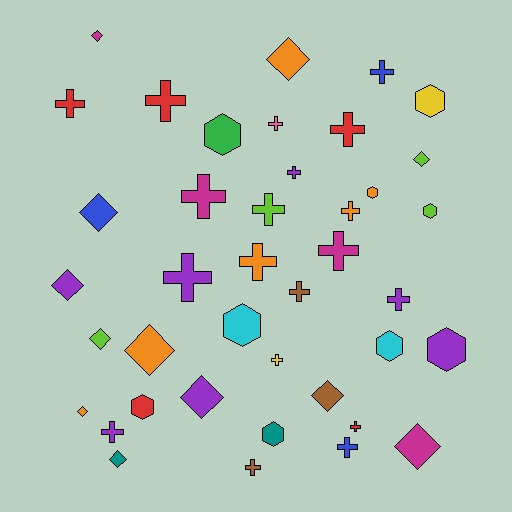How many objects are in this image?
There are 40 objects.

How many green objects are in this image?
There is 1 green object.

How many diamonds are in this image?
There are 12 diamonds.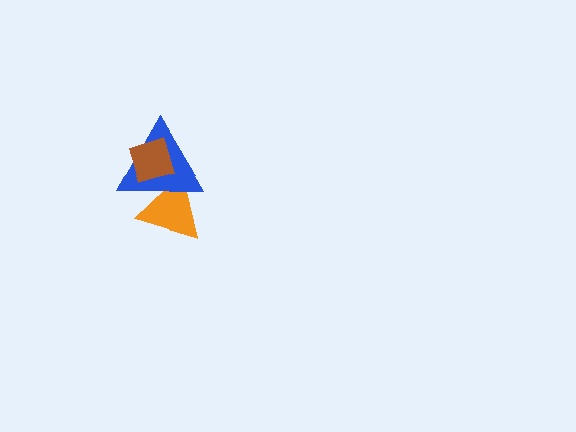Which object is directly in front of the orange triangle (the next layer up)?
The blue triangle is directly in front of the orange triangle.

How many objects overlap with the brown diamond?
2 objects overlap with the brown diamond.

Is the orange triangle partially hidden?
Yes, it is partially covered by another shape.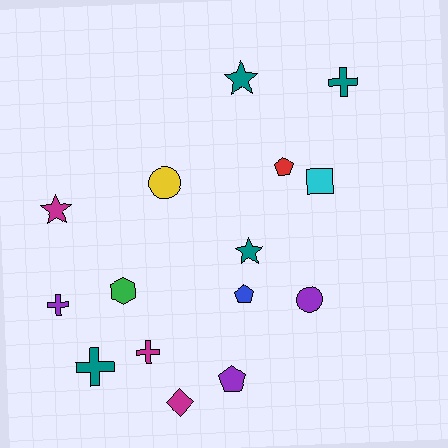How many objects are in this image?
There are 15 objects.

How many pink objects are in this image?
There are no pink objects.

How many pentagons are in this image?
There are 3 pentagons.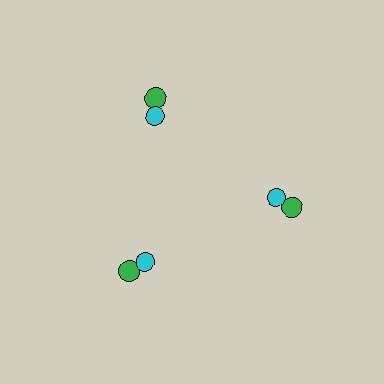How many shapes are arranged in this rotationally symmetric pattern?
There are 6 shapes, arranged in 3 groups of 2.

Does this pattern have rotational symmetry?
Yes, this pattern has 3-fold rotational symmetry. It looks the same after rotating 120 degrees around the center.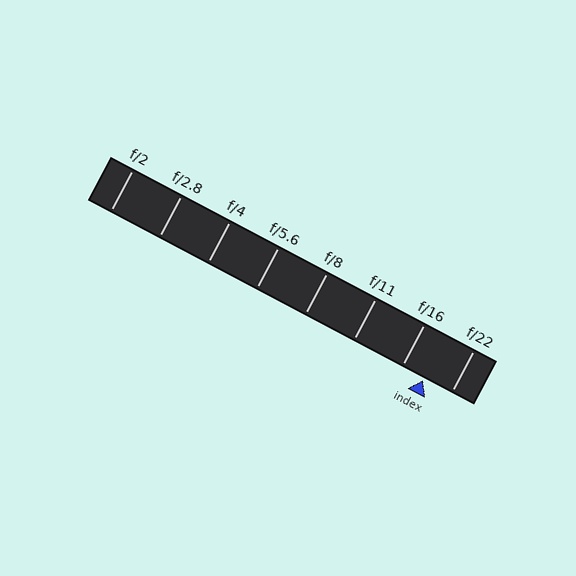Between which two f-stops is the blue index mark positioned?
The index mark is between f/16 and f/22.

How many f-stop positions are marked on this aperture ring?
There are 8 f-stop positions marked.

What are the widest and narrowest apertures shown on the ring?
The widest aperture shown is f/2 and the narrowest is f/22.